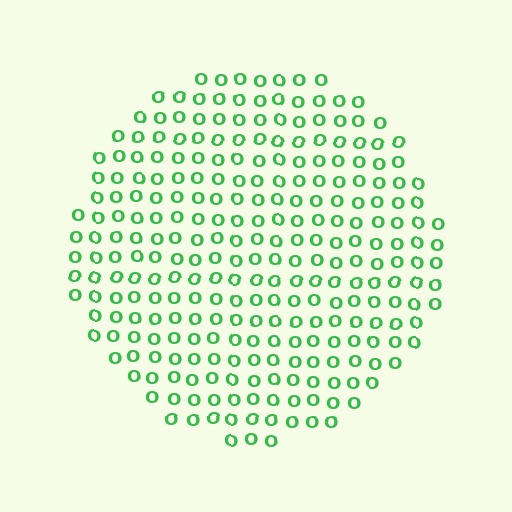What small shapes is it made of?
It is made of small letter O's.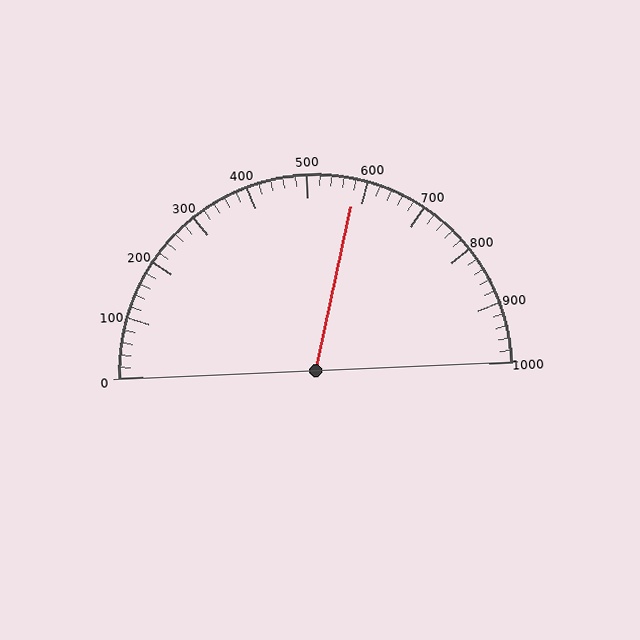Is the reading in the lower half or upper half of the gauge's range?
The reading is in the upper half of the range (0 to 1000).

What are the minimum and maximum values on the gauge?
The gauge ranges from 0 to 1000.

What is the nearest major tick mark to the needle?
The nearest major tick mark is 600.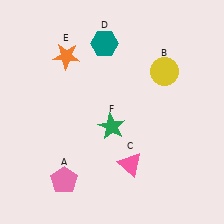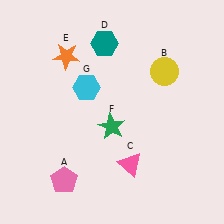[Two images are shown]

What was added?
A cyan hexagon (G) was added in Image 2.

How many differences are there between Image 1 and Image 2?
There is 1 difference between the two images.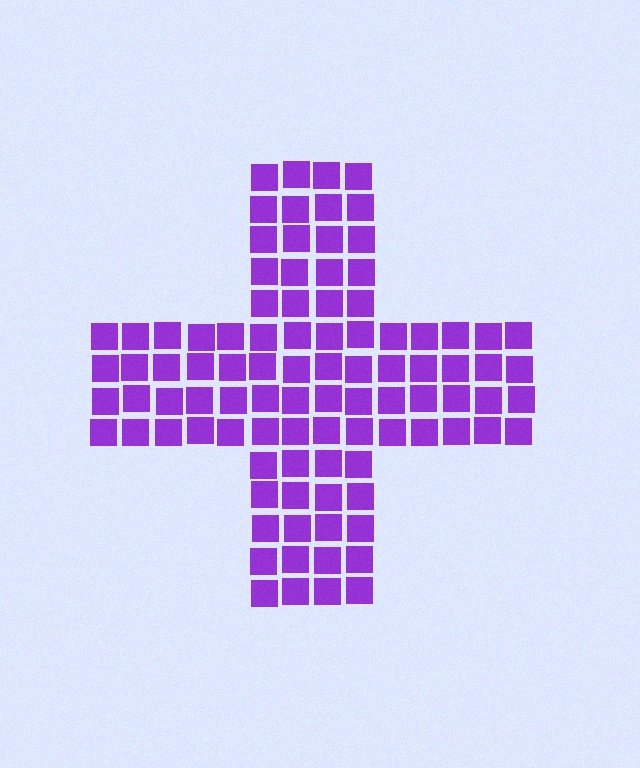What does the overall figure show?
The overall figure shows a cross.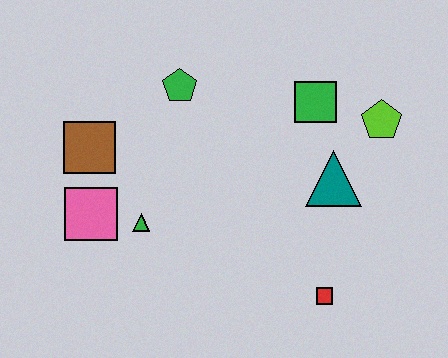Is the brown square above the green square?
No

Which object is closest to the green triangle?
The pink square is closest to the green triangle.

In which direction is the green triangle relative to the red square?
The green triangle is to the left of the red square.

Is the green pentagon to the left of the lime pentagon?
Yes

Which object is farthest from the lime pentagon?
The pink square is farthest from the lime pentagon.